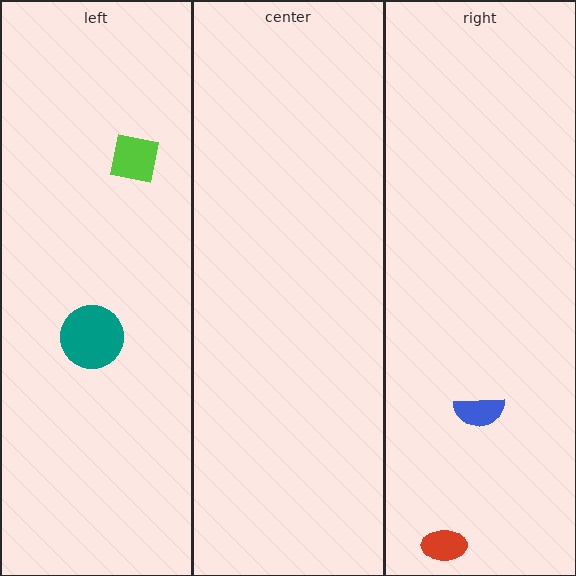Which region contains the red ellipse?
The right region.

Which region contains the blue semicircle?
The right region.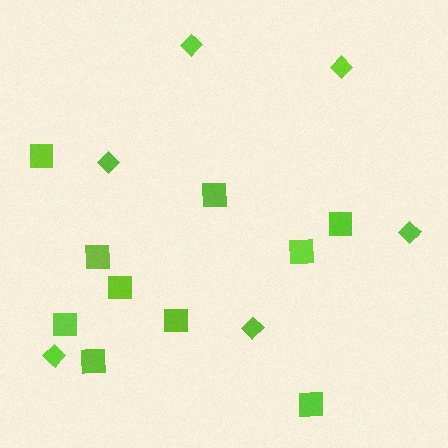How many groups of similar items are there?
There are 2 groups: one group of squares (10) and one group of diamonds (6).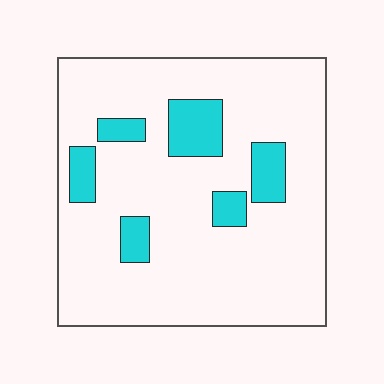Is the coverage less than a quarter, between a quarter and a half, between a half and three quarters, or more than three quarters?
Less than a quarter.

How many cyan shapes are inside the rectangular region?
6.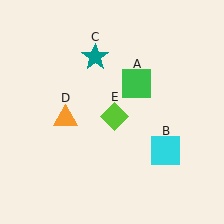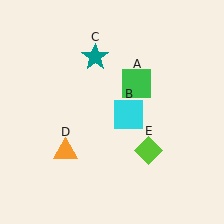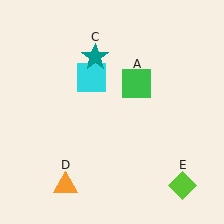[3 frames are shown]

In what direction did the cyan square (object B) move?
The cyan square (object B) moved up and to the left.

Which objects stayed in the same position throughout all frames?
Green square (object A) and teal star (object C) remained stationary.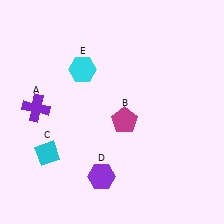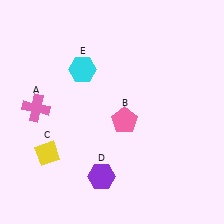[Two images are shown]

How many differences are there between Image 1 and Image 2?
There are 3 differences between the two images.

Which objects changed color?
A changed from purple to pink. B changed from magenta to pink. C changed from cyan to yellow.